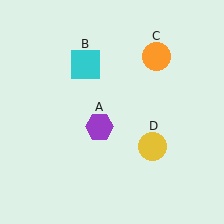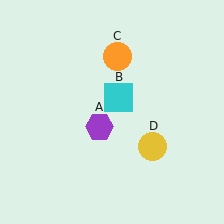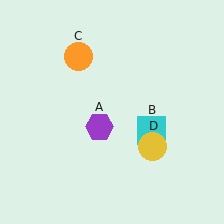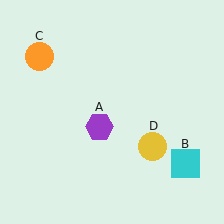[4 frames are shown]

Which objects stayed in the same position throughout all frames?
Purple hexagon (object A) and yellow circle (object D) remained stationary.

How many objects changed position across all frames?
2 objects changed position: cyan square (object B), orange circle (object C).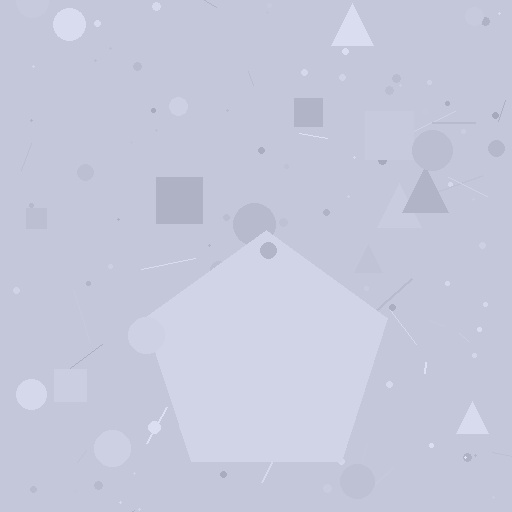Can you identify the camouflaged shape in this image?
The camouflaged shape is a pentagon.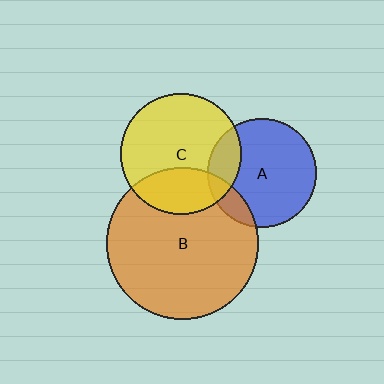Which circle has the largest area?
Circle B (orange).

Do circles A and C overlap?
Yes.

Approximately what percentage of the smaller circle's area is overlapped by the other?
Approximately 20%.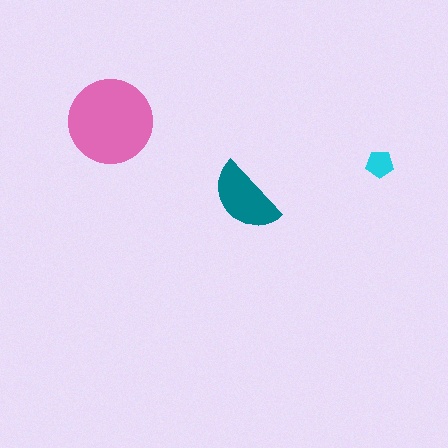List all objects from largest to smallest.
The pink circle, the teal semicircle, the cyan pentagon.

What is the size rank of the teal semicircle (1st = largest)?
2nd.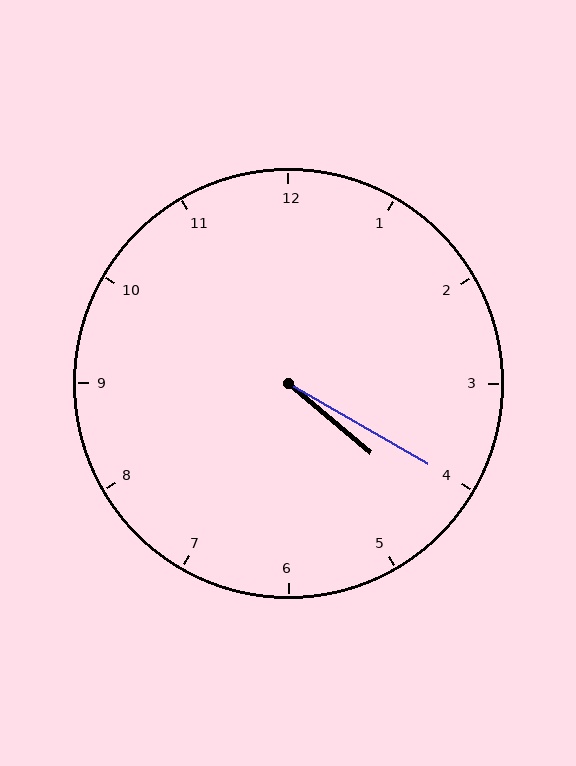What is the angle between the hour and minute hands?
Approximately 10 degrees.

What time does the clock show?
4:20.